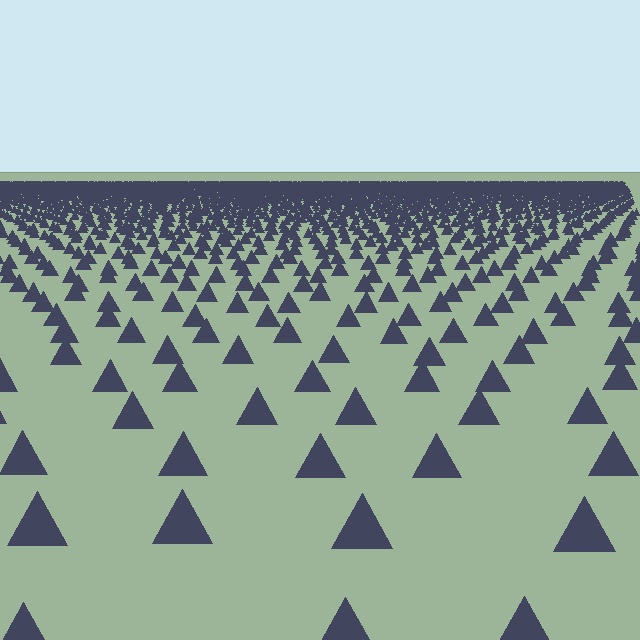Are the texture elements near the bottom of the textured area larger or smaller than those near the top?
Larger. Near the bottom, elements are closer to the viewer and appear at a bigger on-screen size.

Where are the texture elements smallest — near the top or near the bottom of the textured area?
Near the top.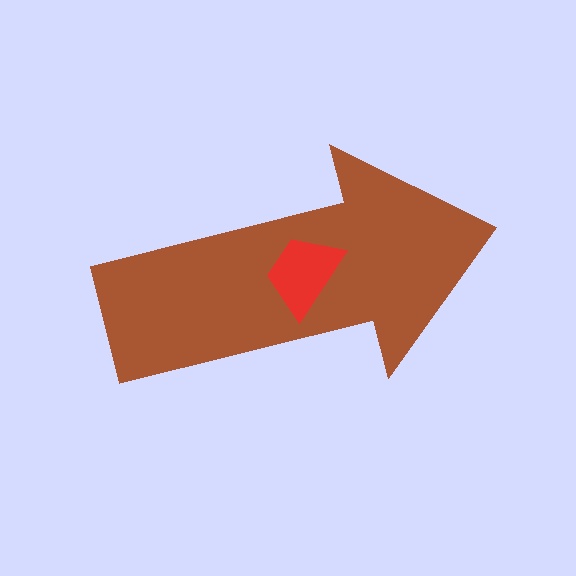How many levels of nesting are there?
2.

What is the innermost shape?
The red trapezoid.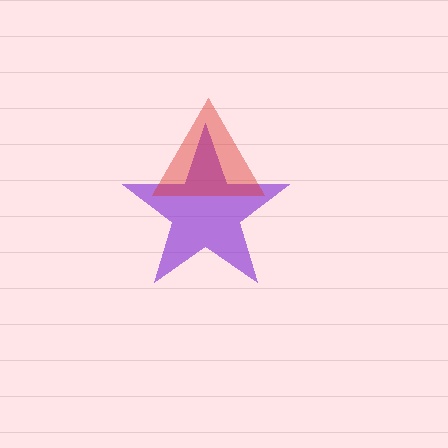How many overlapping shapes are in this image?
There are 2 overlapping shapes in the image.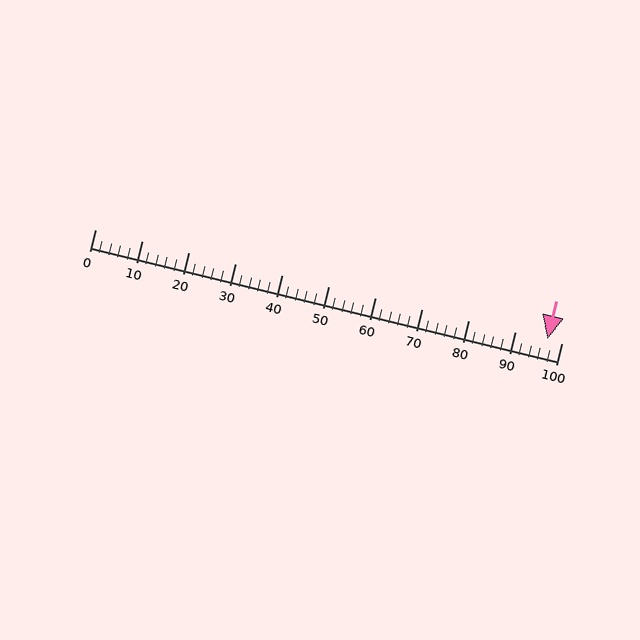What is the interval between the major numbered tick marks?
The major tick marks are spaced 10 units apart.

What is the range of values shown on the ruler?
The ruler shows values from 0 to 100.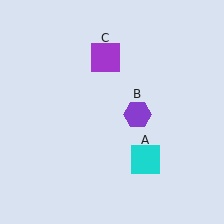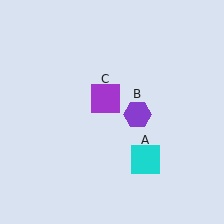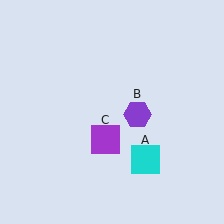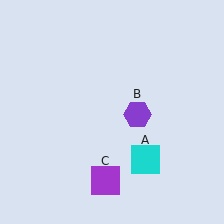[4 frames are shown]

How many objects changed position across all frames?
1 object changed position: purple square (object C).